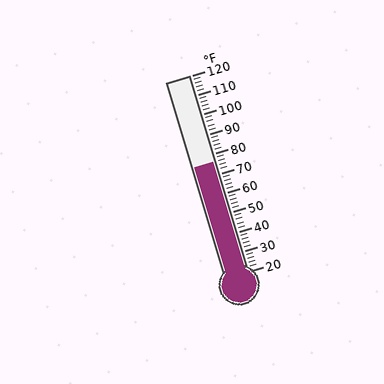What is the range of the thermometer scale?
The thermometer scale ranges from 20°F to 120°F.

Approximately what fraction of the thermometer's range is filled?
The thermometer is filled to approximately 55% of its range.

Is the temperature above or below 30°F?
The temperature is above 30°F.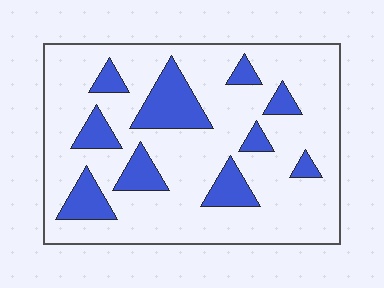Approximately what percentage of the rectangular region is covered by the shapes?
Approximately 20%.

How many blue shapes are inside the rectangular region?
10.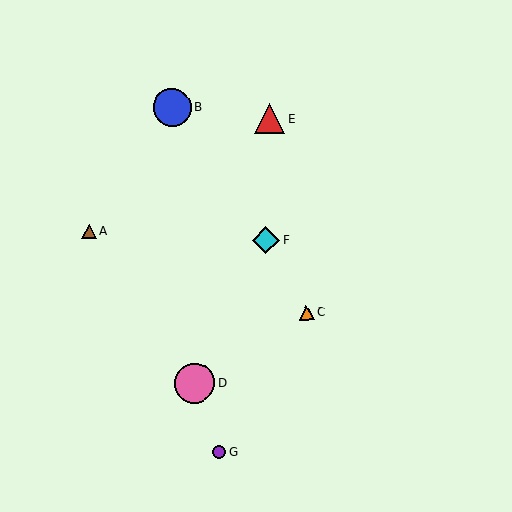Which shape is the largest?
The pink circle (labeled D) is the largest.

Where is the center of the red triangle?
The center of the red triangle is at (269, 118).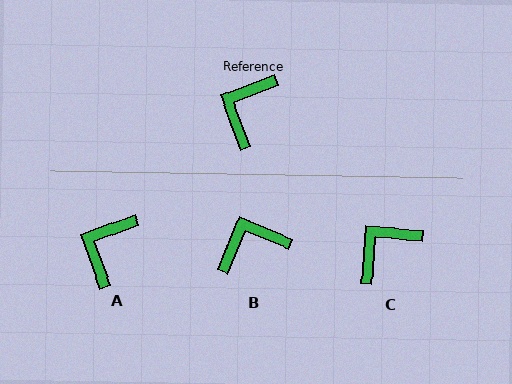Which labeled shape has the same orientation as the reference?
A.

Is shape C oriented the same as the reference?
No, it is off by about 26 degrees.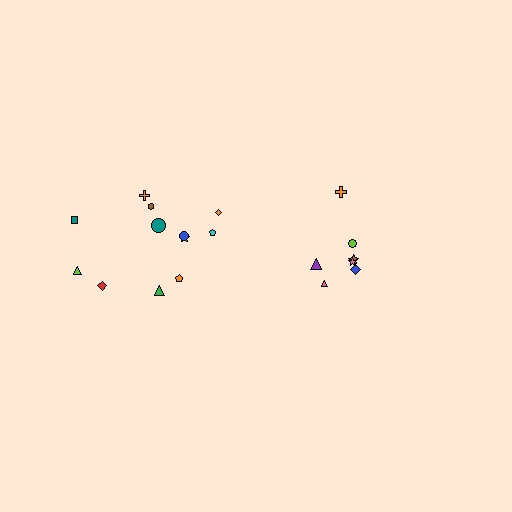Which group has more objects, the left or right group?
The left group.